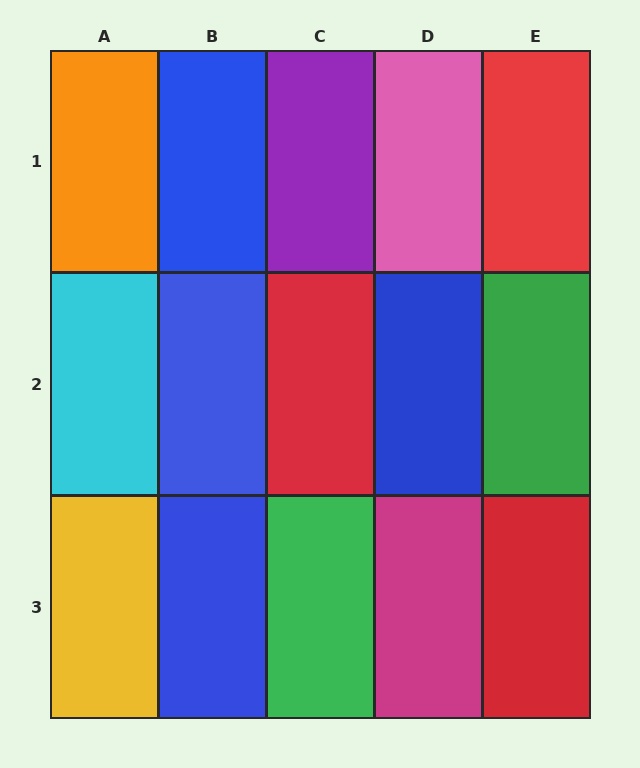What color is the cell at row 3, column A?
Yellow.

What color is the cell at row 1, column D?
Pink.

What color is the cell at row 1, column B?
Blue.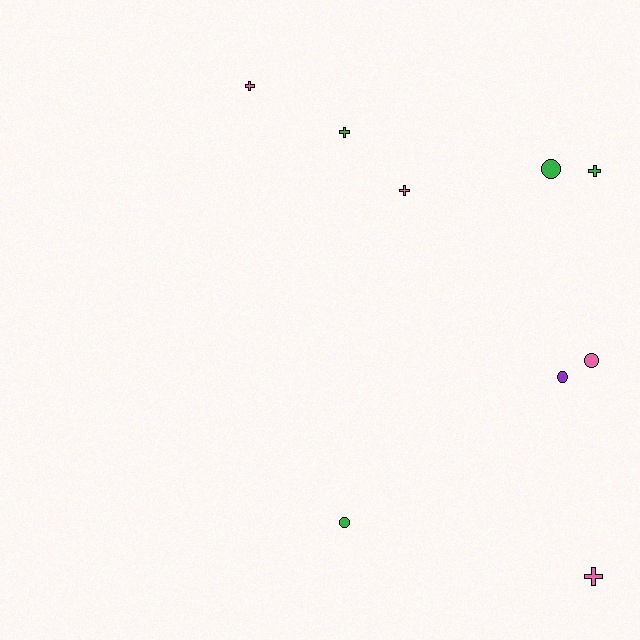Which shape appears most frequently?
Cross, with 5 objects.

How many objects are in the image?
There are 9 objects.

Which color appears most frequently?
Pink, with 4 objects.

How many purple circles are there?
There is 1 purple circle.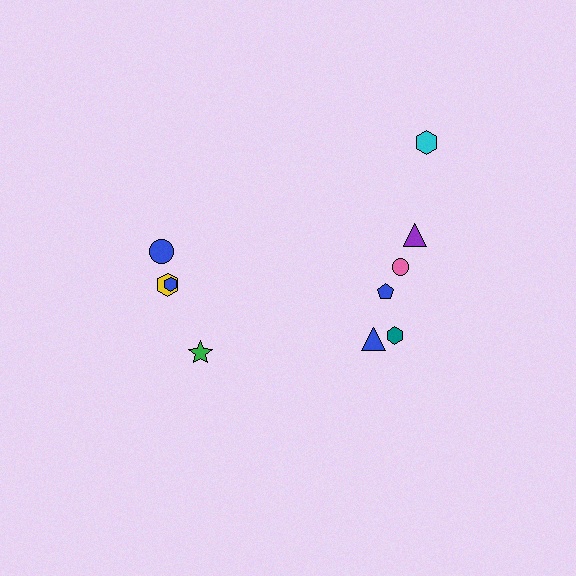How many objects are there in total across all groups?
There are 10 objects.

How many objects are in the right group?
There are 6 objects.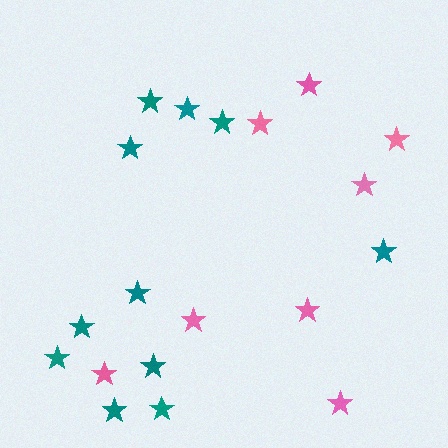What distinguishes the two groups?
There are 2 groups: one group of pink stars (8) and one group of teal stars (11).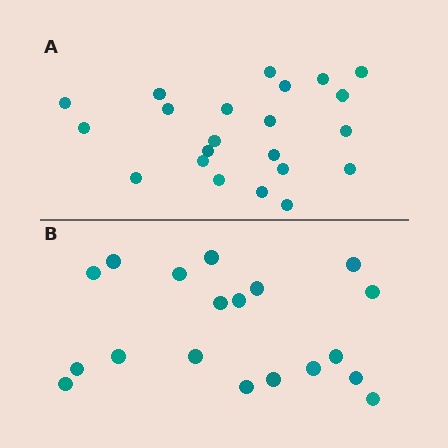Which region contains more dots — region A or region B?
Region A (the top region) has more dots.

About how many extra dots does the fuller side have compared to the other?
Region A has just a few more — roughly 2 or 3 more dots than region B.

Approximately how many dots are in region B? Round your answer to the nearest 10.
About 20 dots. (The exact count is 19, which rounds to 20.)